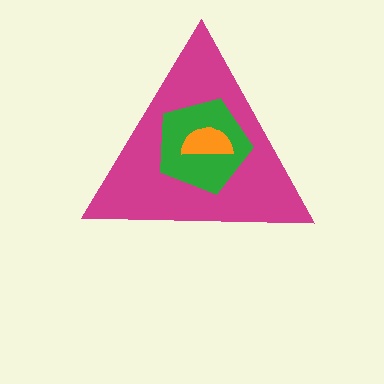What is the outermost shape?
The magenta triangle.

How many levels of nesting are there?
3.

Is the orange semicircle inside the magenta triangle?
Yes.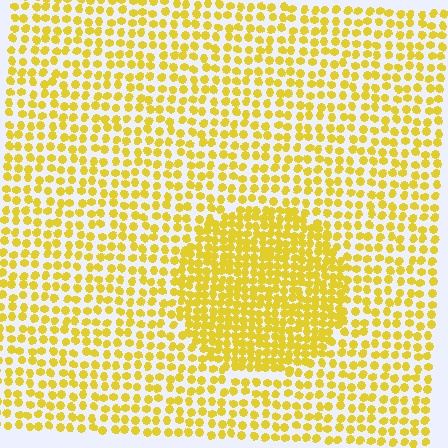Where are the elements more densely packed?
The elements are more densely packed inside the circle boundary.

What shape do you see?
I see a circle.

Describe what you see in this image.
The image contains small yellow elements arranged at two different densities. A circle-shaped region is visible where the elements are more densely packed than the surrounding area.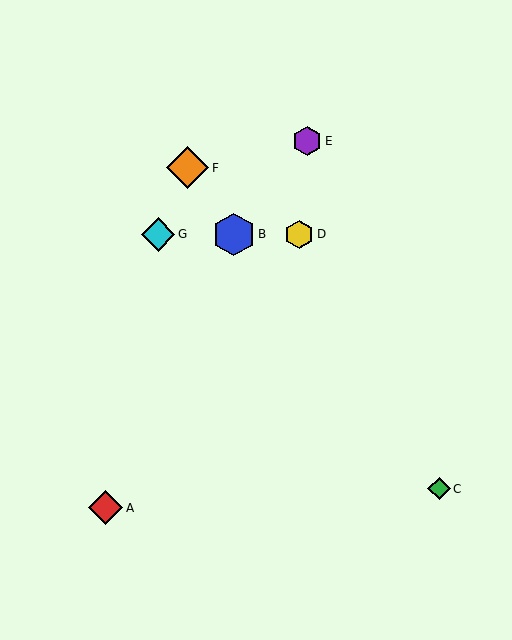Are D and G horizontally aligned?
Yes, both are at y≈234.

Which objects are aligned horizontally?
Objects B, D, G are aligned horizontally.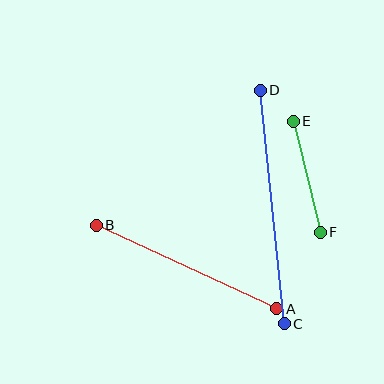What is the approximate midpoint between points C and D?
The midpoint is at approximately (272, 207) pixels.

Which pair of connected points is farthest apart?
Points C and D are farthest apart.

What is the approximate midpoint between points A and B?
The midpoint is at approximately (187, 267) pixels.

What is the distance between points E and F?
The distance is approximately 114 pixels.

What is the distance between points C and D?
The distance is approximately 235 pixels.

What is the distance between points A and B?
The distance is approximately 199 pixels.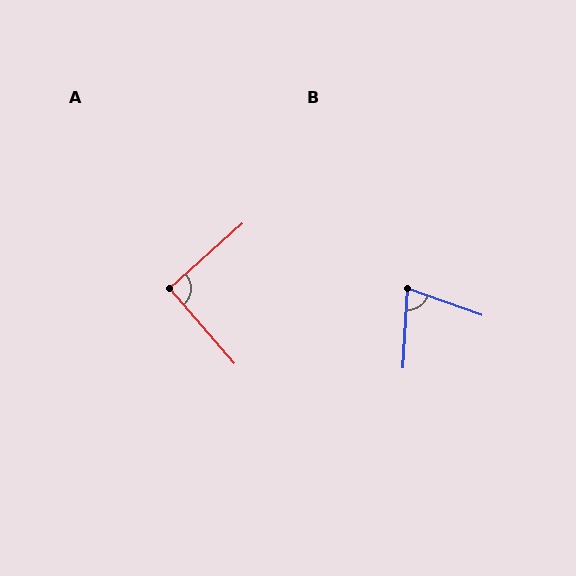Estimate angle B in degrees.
Approximately 74 degrees.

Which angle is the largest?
A, at approximately 91 degrees.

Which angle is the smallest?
B, at approximately 74 degrees.